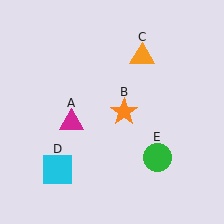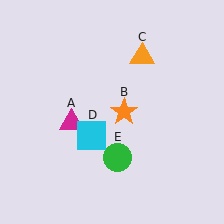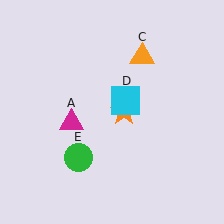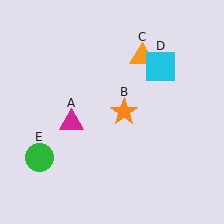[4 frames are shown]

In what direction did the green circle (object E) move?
The green circle (object E) moved left.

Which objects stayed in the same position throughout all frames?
Magenta triangle (object A) and orange star (object B) and orange triangle (object C) remained stationary.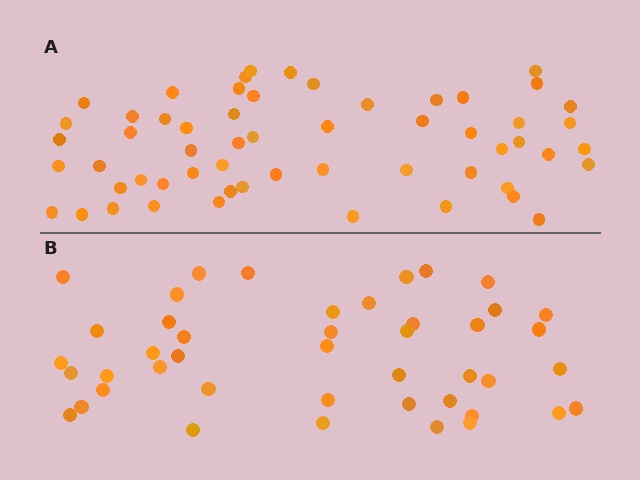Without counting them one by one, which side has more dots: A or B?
Region A (the top region) has more dots.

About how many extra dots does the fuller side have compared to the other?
Region A has approximately 15 more dots than region B.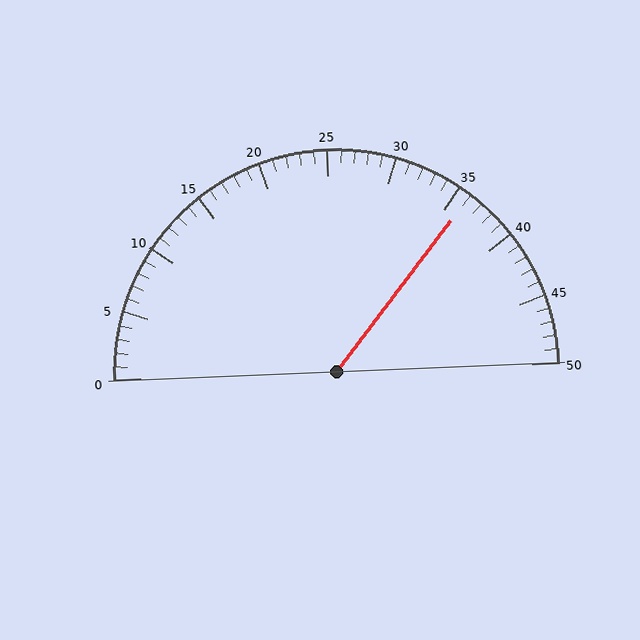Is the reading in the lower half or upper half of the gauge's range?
The reading is in the upper half of the range (0 to 50).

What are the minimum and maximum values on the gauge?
The gauge ranges from 0 to 50.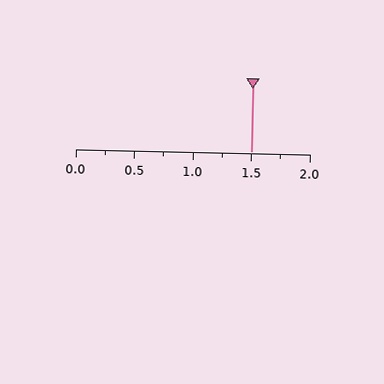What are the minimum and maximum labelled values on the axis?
The axis runs from 0.0 to 2.0.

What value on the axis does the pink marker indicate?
The marker indicates approximately 1.5.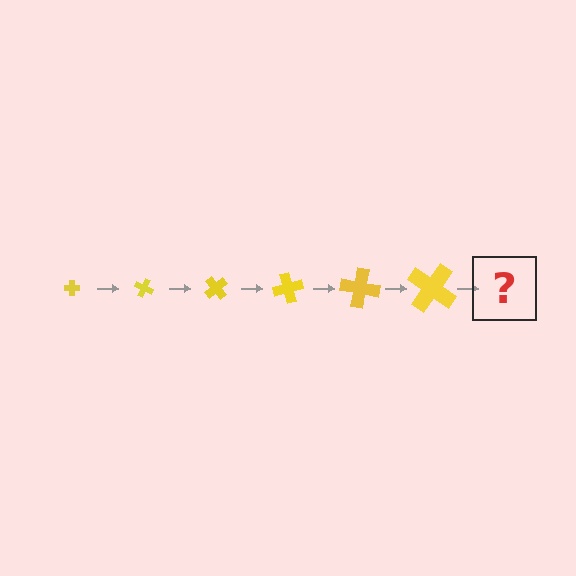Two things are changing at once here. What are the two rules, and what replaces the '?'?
The two rules are that the cross grows larger each step and it rotates 25 degrees each step. The '?' should be a cross, larger than the previous one and rotated 150 degrees from the start.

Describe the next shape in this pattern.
It should be a cross, larger than the previous one and rotated 150 degrees from the start.